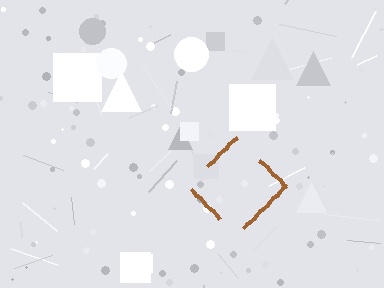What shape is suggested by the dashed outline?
The dashed outline suggests a diamond.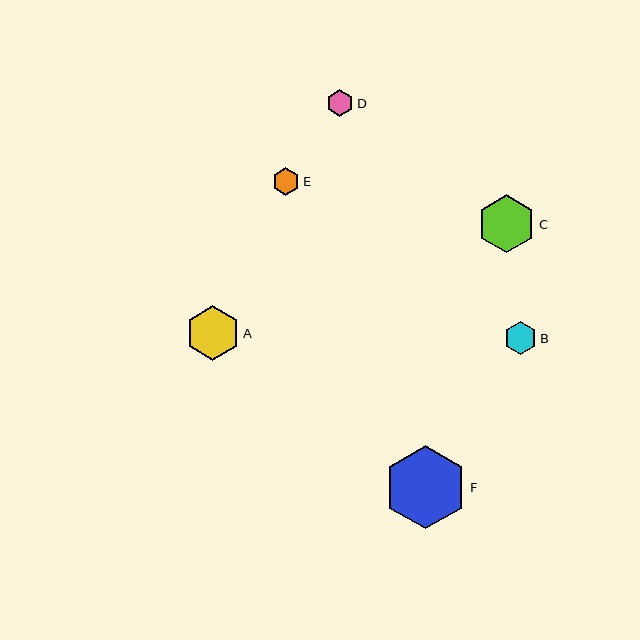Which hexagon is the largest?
Hexagon F is the largest with a size of approximately 83 pixels.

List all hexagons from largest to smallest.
From largest to smallest: F, C, A, B, D, E.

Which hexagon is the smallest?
Hexagon E is the smallest with a size of approximately 27 pixels.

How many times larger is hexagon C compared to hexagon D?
Hexagon C is approximately 2.1 times the size of hexagon D.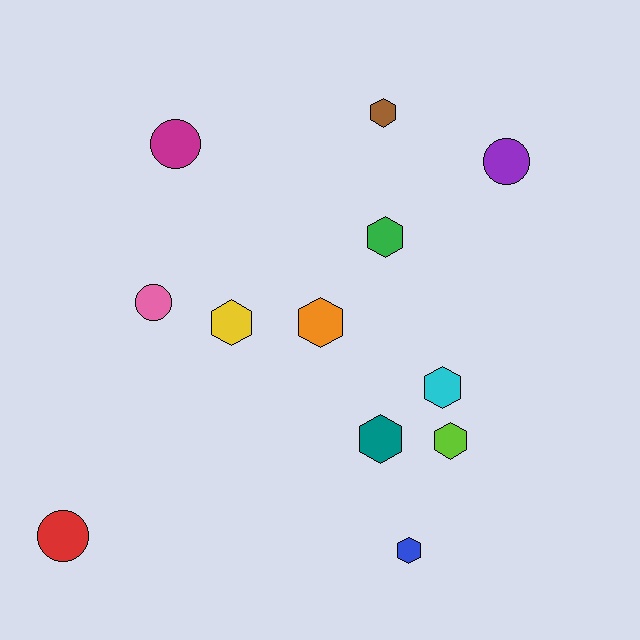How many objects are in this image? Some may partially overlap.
There are 12 objects.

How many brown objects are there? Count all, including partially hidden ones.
There is 1 brown object.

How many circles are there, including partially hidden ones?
There are 4 circles.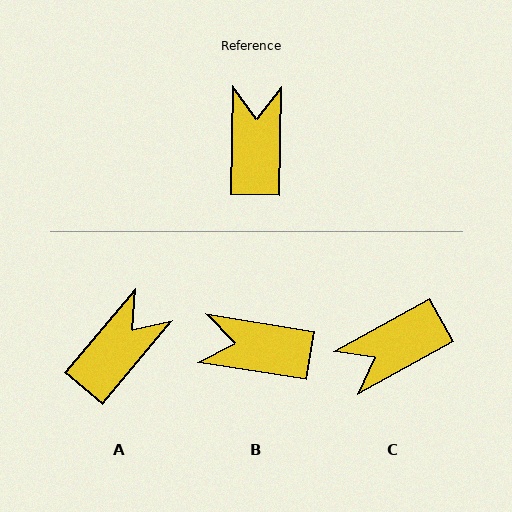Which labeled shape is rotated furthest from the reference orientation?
C, about 120 degrees away.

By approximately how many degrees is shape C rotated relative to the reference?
Approximately 120 degrees counter-clockwise.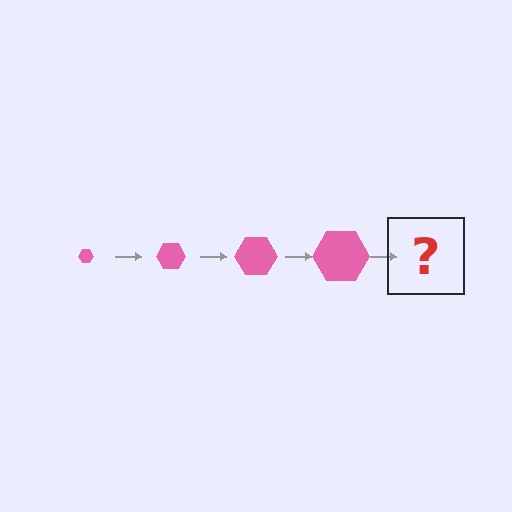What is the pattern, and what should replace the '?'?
The pattern is that the hexagon gets progressively larger each step. The '?' should be a pink hexagon, larger than the previous one.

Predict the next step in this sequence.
The next step is a pink hexagon, larger than the previous one.